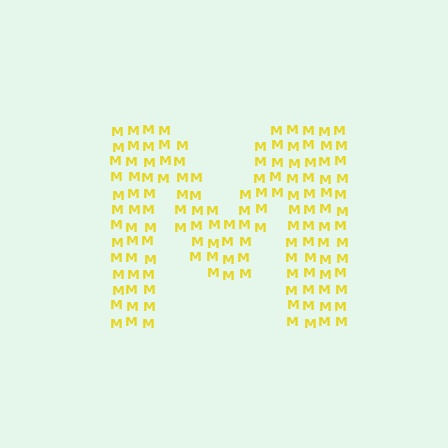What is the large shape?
The large shape is the letter M.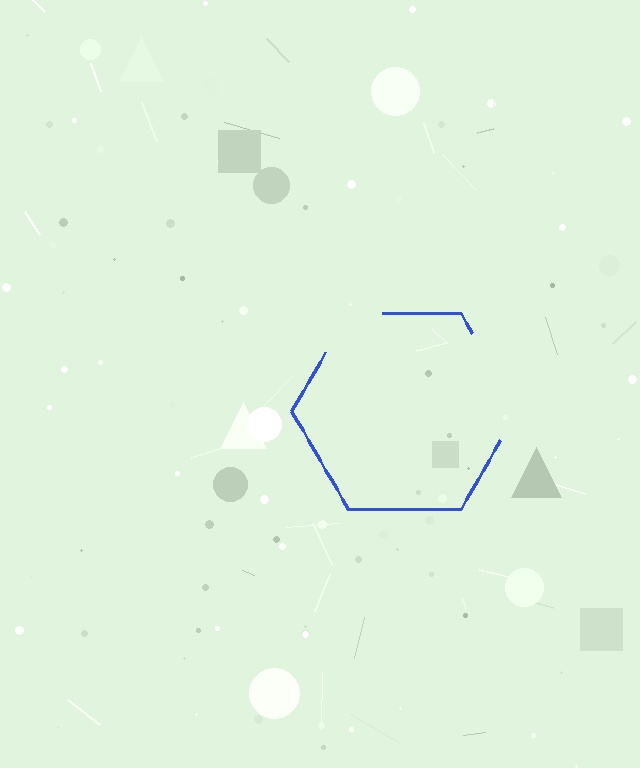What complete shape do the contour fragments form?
The contour fragments form a hexagon.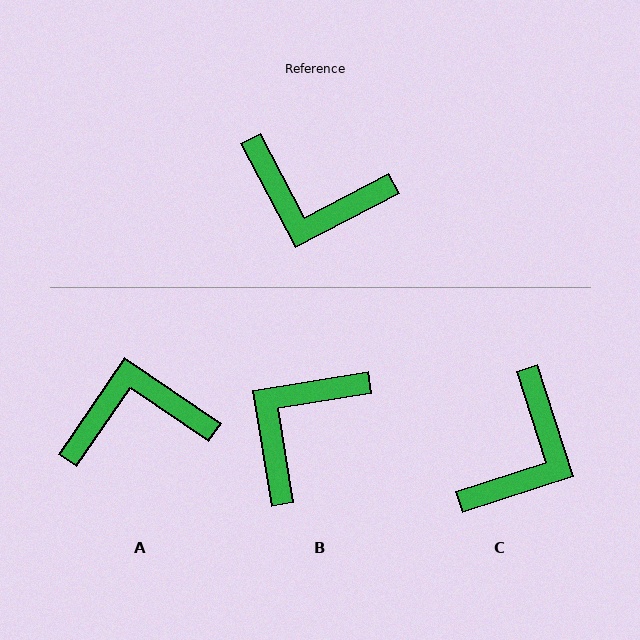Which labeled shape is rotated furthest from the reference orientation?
A, about 152 degrees away.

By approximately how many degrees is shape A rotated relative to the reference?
Approximately 152 degrees clockwise.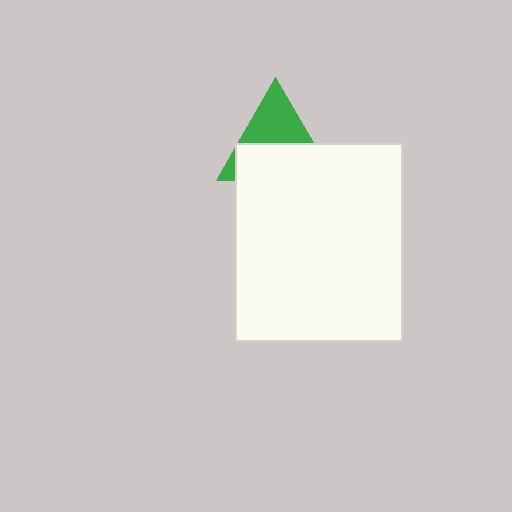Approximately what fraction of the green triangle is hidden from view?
Roughly 54% of the green triangle is hidden behind the white rectangle.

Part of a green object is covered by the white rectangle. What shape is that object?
It is a triangle.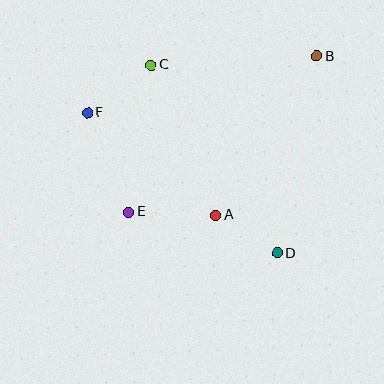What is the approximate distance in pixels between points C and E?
The distance between C and E is approximately 149 pixels.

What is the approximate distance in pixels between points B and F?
The distance between B and F is approximately 236 pixels.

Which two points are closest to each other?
Points A and D are closest to each other.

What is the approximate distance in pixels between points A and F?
The distance between A and F is approximately 164 pixels.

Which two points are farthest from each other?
Points B and E are farthest from each other.